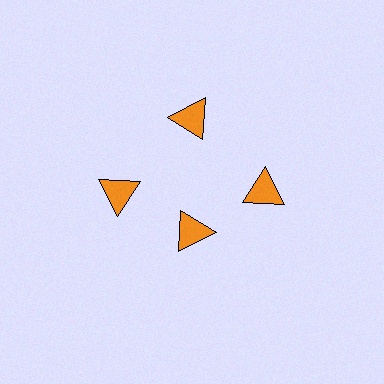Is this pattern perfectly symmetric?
No. The 4 orange triangles are arranged in a ring, but one element near the 6 o'clock position is pulled inward toward the center, breaking the 4-fold rotational symmetry.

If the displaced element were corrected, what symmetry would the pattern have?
It would have 4-fold rotational symmetry — the pattern would map onto itself every 90 degrees.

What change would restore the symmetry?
The symmetry would be restored by moving it outward, back onto the ring so that all 4 triangles sit at equal angles and equal distance from the center.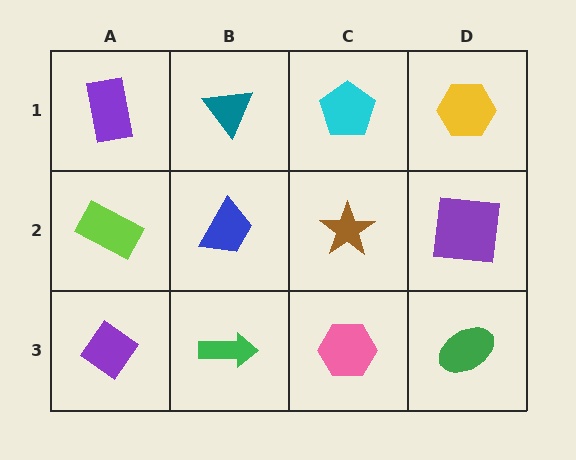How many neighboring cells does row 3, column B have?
3.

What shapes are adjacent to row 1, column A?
A lime rectangle (row 2, column A), a teal triangle (row 1, column B).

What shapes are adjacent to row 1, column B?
A blue trapezoid (row 2, column B), a purple rectangle (row 1, column A), a cyan pentagon (row 1, column C).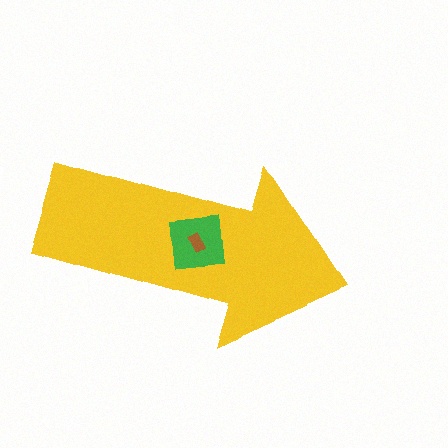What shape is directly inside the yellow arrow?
The green square.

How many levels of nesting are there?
3.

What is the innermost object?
The brown rectangle.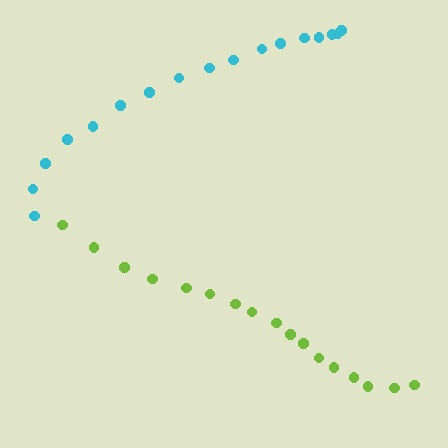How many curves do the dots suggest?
There are 2 distinct paths.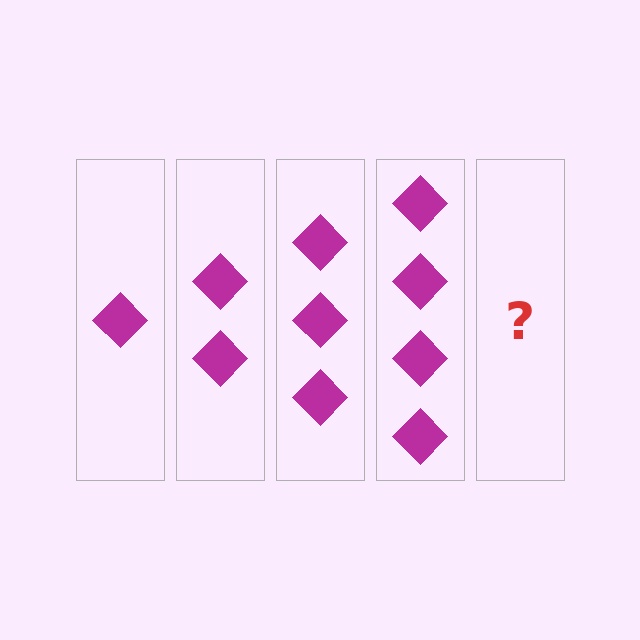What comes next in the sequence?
The next element should be 5 diamonds.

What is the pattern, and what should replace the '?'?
The pattern is that each step adds one more diamond. The '?' should be 5 diamonds.